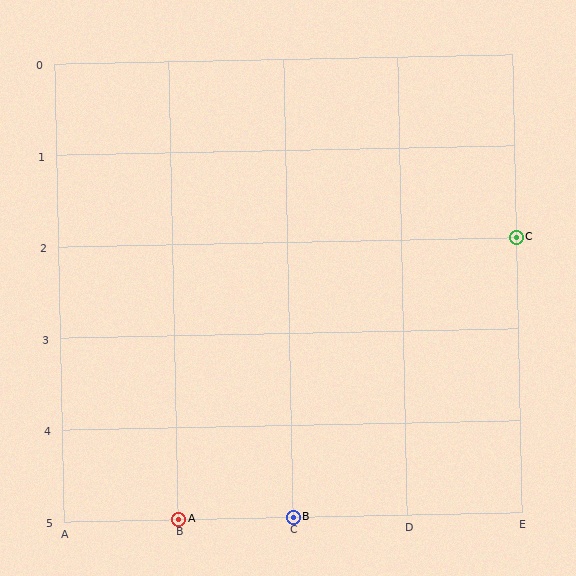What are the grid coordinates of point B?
Point B is at grid coordinates (C, 5).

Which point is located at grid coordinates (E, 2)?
Point C is at (E, 2).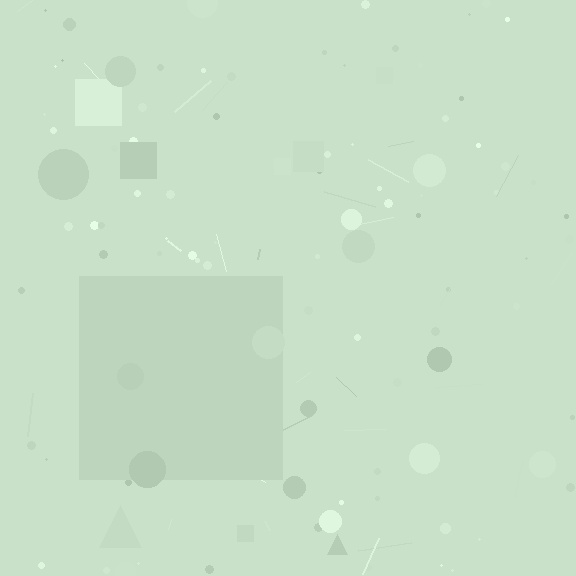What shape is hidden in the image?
A square is hidden in the image.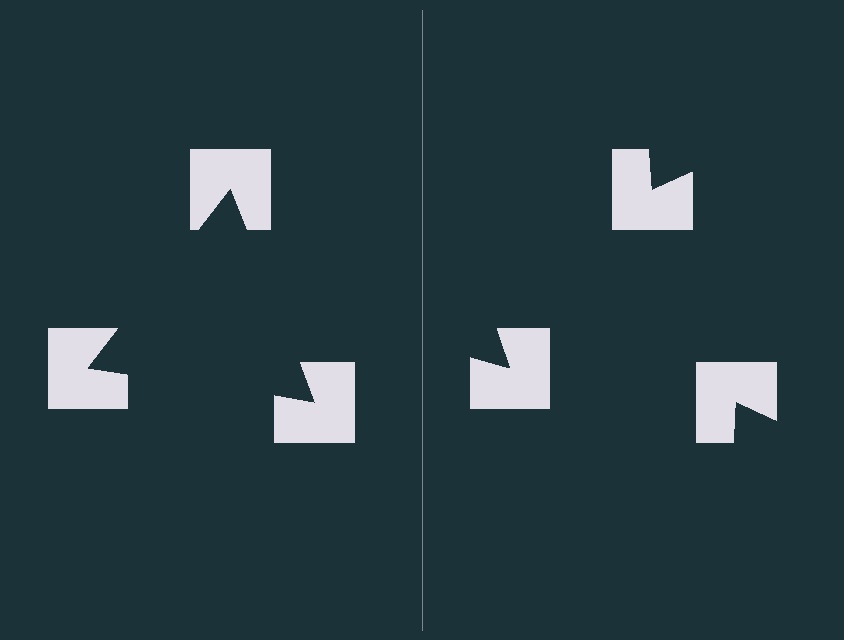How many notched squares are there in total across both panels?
6 — 3 on each side.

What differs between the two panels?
The notched squares are positioned identically on both sides; only the wedge orientations differ. On the left they align to a triangle; on the right they are misaligned.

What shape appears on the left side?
An illusory triangle.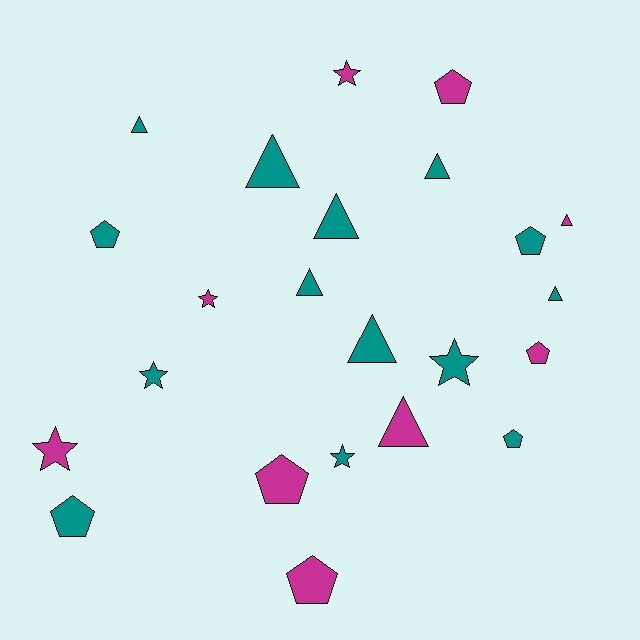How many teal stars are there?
There are 3 teal stars.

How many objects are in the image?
There are 23 objects.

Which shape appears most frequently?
Triangle, with 9 objects.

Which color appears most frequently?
Teal, with 14 objects.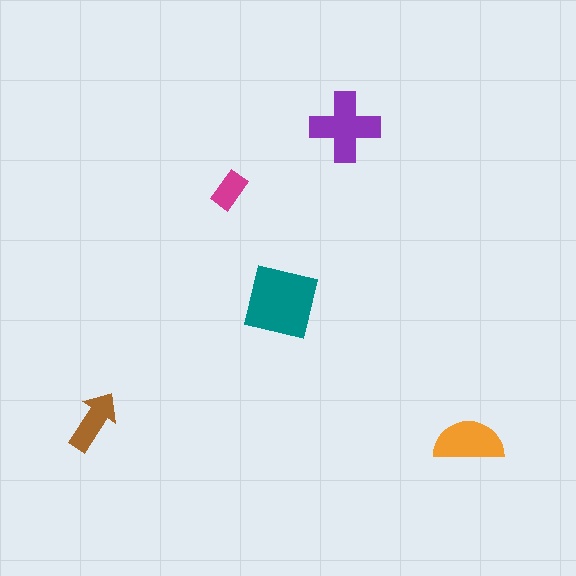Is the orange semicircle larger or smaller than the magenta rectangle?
Larger.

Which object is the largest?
The teal square.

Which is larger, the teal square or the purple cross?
The teal square.